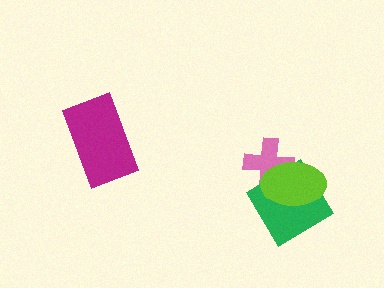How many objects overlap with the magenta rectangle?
0 objects overlap with the magenta rectangle.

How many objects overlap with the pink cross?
2 objects overlap with the pink cross.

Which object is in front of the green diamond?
The lime ellipse is in front of the green diamond.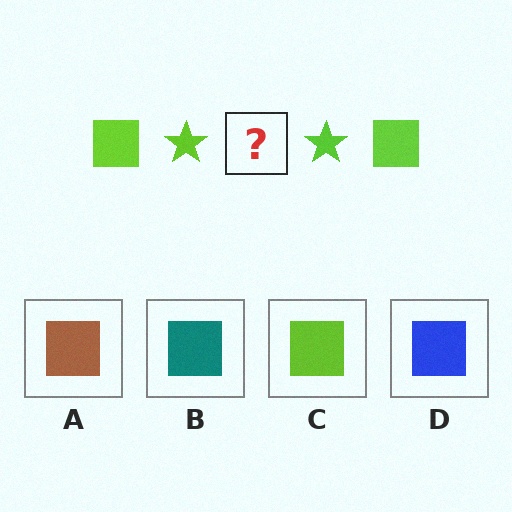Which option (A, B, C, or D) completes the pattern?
C.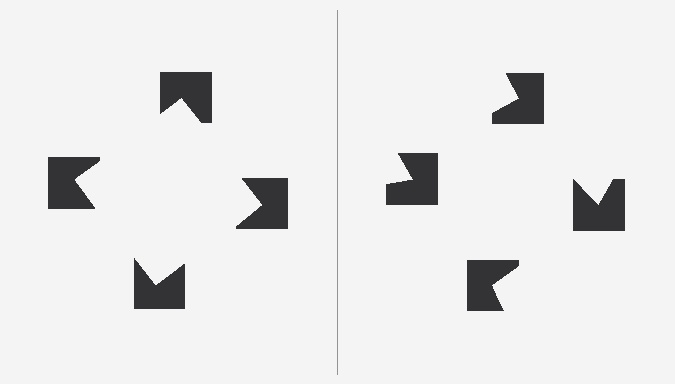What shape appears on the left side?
An illusory square.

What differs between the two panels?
The notched squares are positioned identically on both sides; only the wedge orientations differ. On the left they align to a square; on the right they are misaligned.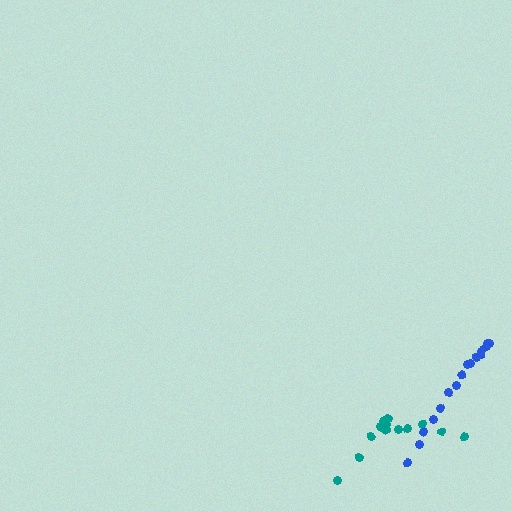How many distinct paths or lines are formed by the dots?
There are 2 distinct paths.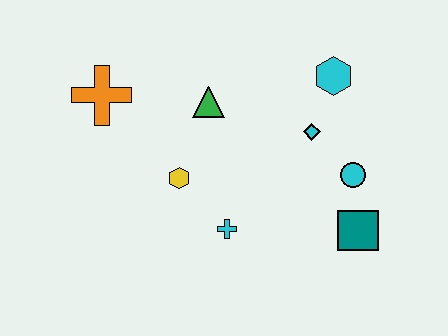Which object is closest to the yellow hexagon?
The cyan cross is closest to the yellow hexagon.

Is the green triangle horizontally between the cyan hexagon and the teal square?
No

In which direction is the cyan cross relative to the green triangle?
The cyan cross is below the green triangle.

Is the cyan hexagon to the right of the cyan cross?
Yes